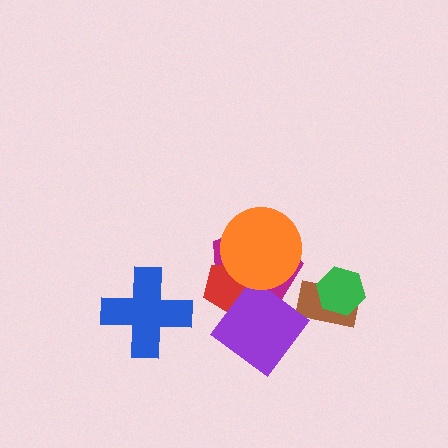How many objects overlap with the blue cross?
0 objects overlap with the blue cross.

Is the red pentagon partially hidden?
Yes, it is partially covered by another shape.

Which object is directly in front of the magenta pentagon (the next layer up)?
The red pentagon is directly in front of the magenta pentagon.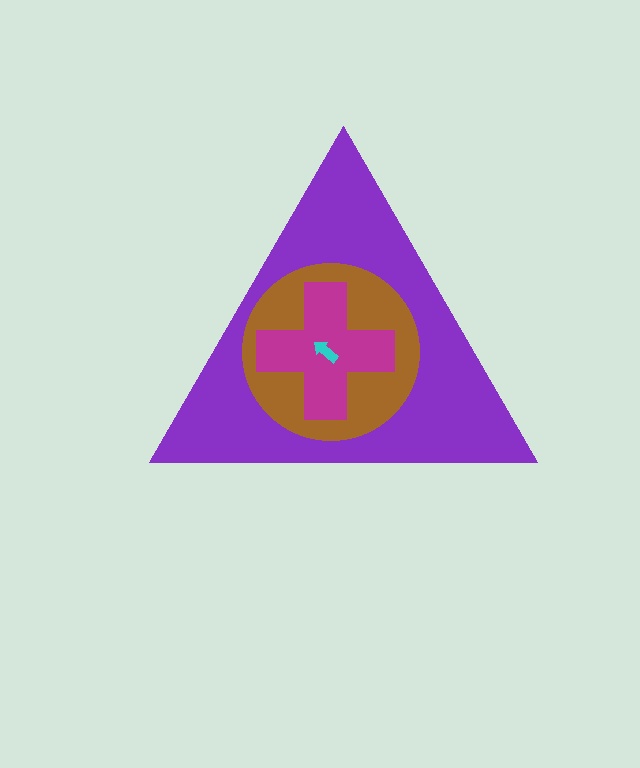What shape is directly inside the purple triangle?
The brown circle.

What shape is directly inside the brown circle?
The magenta cross.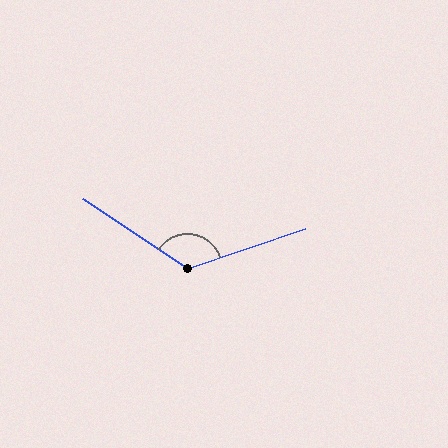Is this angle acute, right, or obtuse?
It is obtuse.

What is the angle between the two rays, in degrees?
Approximately 127 degrees.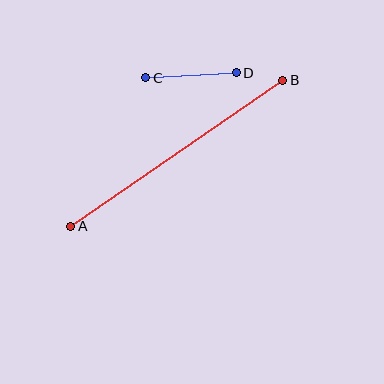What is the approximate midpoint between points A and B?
The midpoint is at approximately (177, 153) pixels.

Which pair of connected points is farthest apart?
Points A and B are farthest apart.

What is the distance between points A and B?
The distance is approximately 257 pixels.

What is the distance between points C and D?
The distance is approximately 91 pixels.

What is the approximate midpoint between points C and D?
The midpoint is at approximately (191, 75) pixels.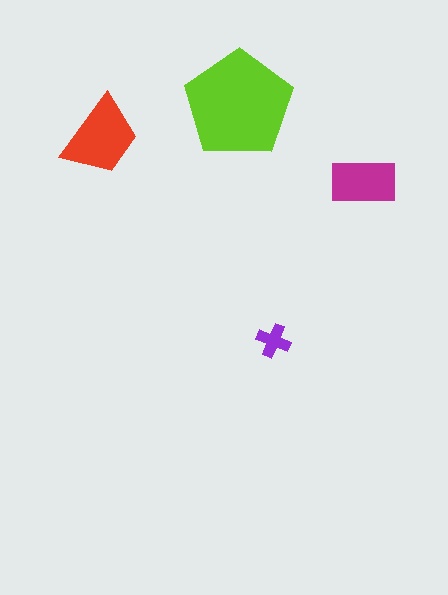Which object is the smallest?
The purple cross.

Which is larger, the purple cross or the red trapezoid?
The red trapezoid.